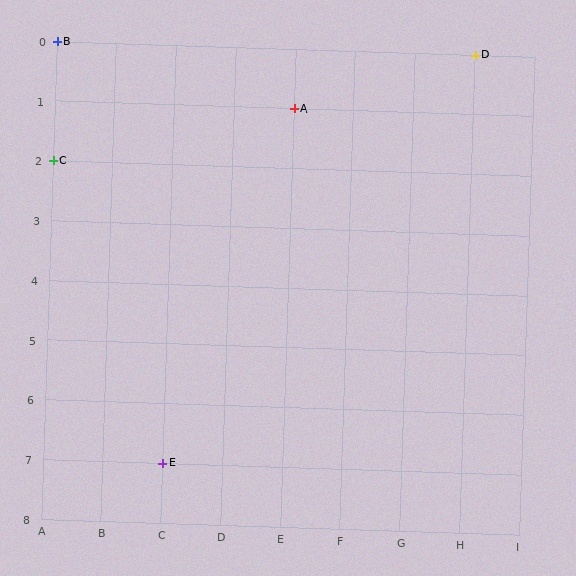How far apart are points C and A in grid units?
Points C and A are 4 columns and 1 row apart (about 4.1 grid units diagonally).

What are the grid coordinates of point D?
Point D is at grid coordinates (H, 0).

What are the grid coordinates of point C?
Point C is at grid coordinates (A, 2).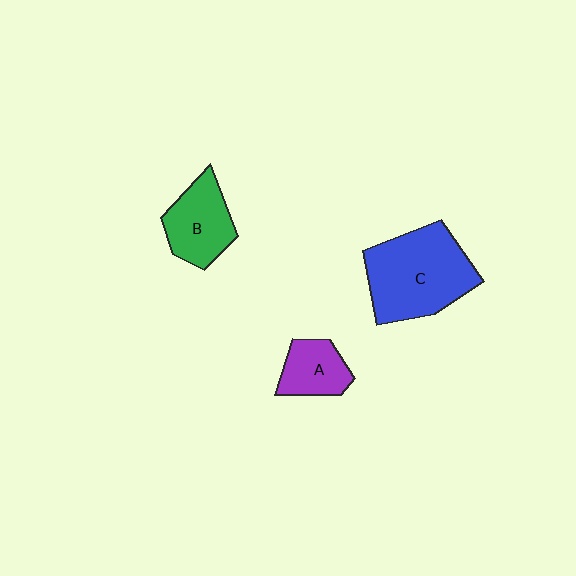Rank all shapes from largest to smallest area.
From largest to smallest: C (blue), B (green), A (purple).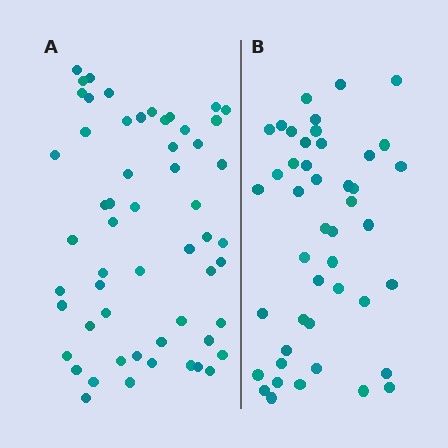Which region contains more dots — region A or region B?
Region A (the left region) has more dots.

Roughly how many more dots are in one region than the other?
Region A has roughly 12 or so more dots than region B.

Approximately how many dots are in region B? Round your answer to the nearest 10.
About 40 dots. (The exact count is 45, which rounds to 40.)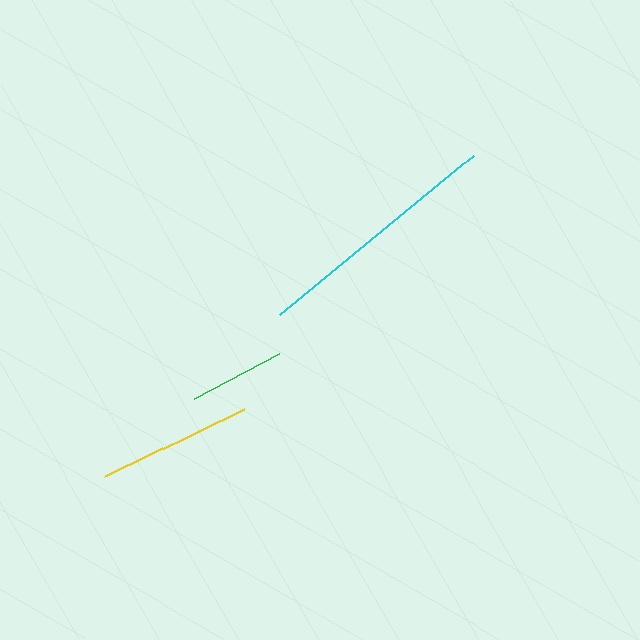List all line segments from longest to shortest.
From longest to shortest: cyan, yellow, green.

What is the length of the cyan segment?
The cyan segment is approximately 250 pixels long.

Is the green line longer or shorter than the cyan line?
The cyan line is longer than the green line.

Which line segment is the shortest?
The green line is the shortest at approximately 96 pixels.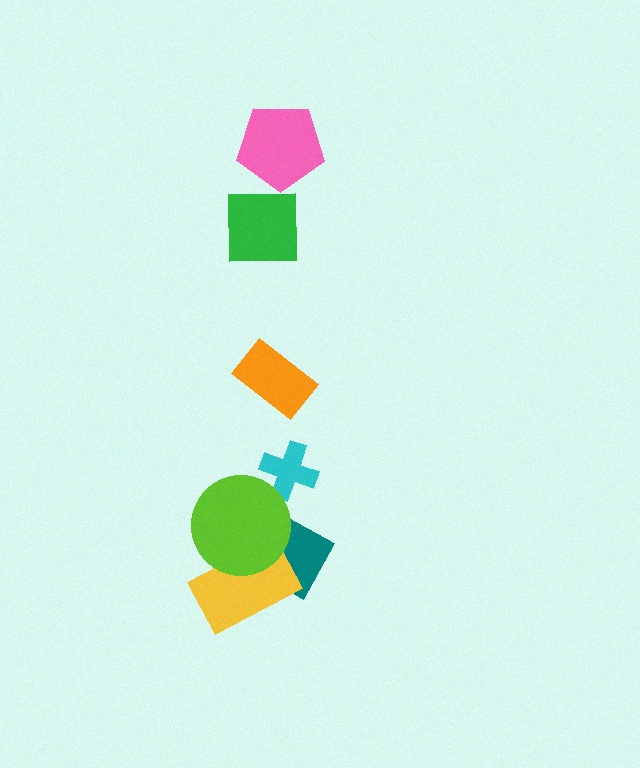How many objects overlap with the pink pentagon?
0 objects overlap with the pink pentagon.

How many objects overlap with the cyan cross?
0 objects overlap with the cyan cross.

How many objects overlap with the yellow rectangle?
2 objects overlap with the yellow rectangle.